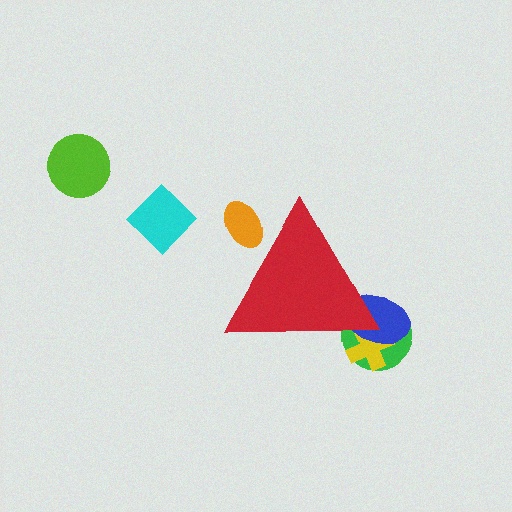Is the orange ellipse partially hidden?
Yes, the orange ellipse is partially hidden behind the red triangle.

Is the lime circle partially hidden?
No, the lime circle is fully visible.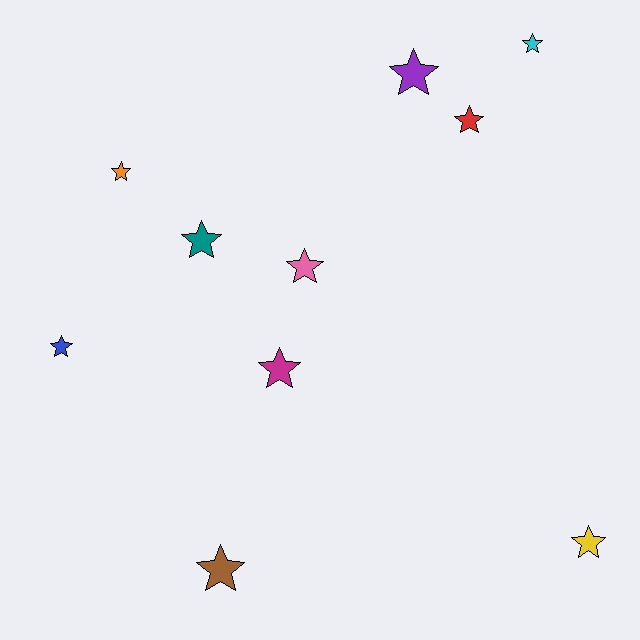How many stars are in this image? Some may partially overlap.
There are 10 stars.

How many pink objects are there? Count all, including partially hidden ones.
There is 1 pink object.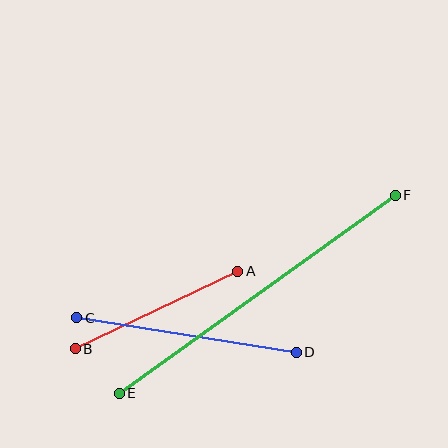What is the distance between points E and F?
The distance is approximately 340 pixels.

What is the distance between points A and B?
The distance is approximately 180 pixels.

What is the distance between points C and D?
The distance is approximately 222 pixels.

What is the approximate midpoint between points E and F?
The midpoint is at approximately (257, 294) pixels.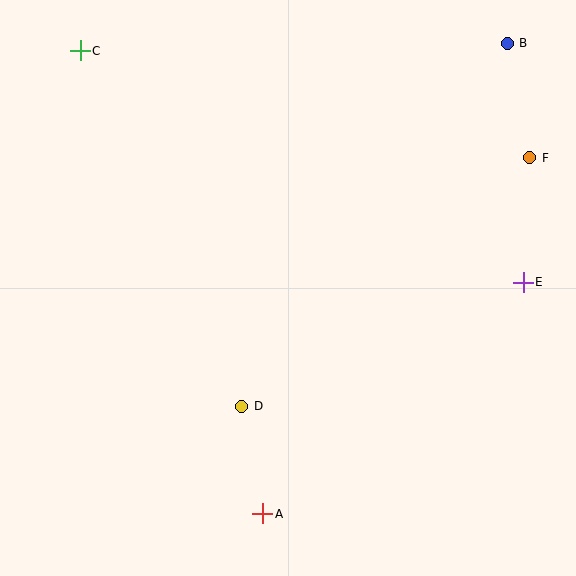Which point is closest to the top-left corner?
Point C is closest to the top-left corner.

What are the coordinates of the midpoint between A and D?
The midpoint between A and D is at (252, 460).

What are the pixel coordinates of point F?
Point F is at (530, 158).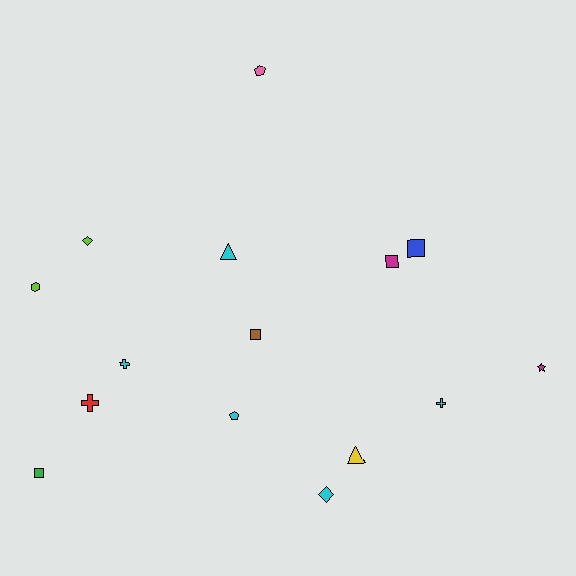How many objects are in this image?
There are 15 objects.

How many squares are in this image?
There are 4 squares.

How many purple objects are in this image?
There are no purple objects.